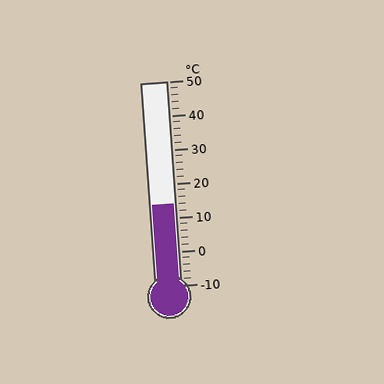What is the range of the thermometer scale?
The thermometer scale ranges from -10°C to 50°C.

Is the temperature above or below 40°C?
The temperature is below 40°C.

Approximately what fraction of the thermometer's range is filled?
The thermometer is filled to approximately 40% of its range.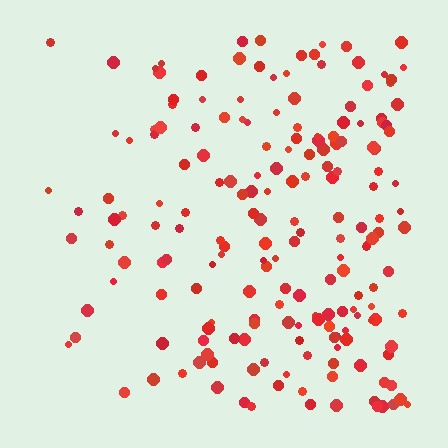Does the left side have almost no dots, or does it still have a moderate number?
Still a moderate number, just noticeably fewer than the right.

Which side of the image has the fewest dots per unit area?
The left.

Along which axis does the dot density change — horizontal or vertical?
Horizontal.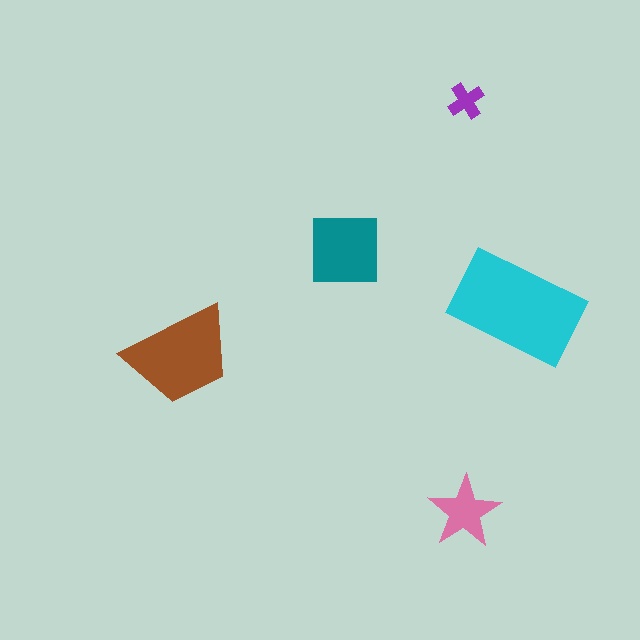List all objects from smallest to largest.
The purple cross, the pink star, the teal square, the brown trapezoid, the cyan rectangle.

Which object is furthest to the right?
The cyan rectangle is rightmost.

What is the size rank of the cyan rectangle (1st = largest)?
1st.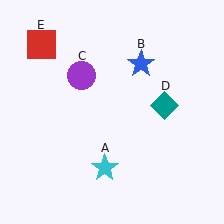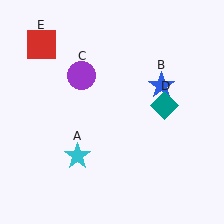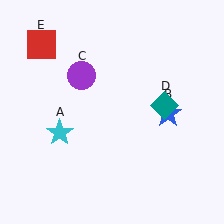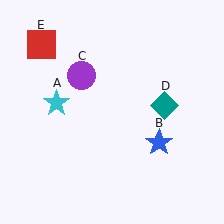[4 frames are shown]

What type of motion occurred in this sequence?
The cyan star (object A), blue star (object B) rotated clockwise around the center of the scene.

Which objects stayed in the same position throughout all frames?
Purple circle (object C) and teal diamond (object D) and red square (object E) remained stationary.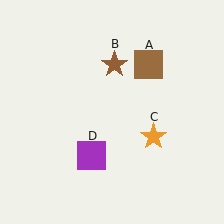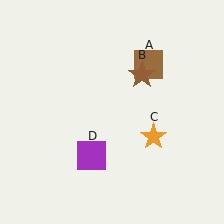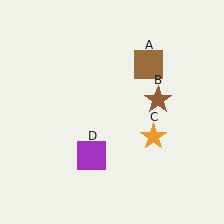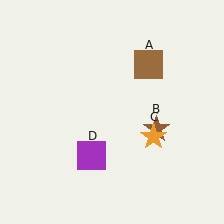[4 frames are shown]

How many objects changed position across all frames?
1 object changed position: brown star (object B).